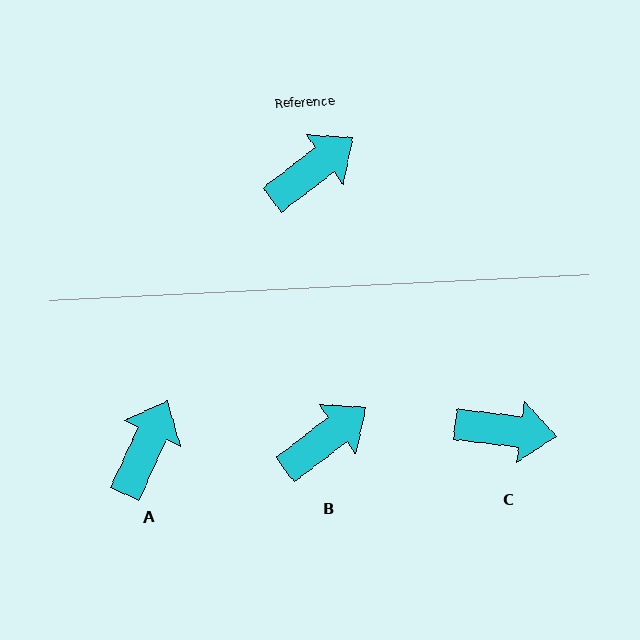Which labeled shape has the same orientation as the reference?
B.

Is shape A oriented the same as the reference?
No, it is off by about 28 degrees.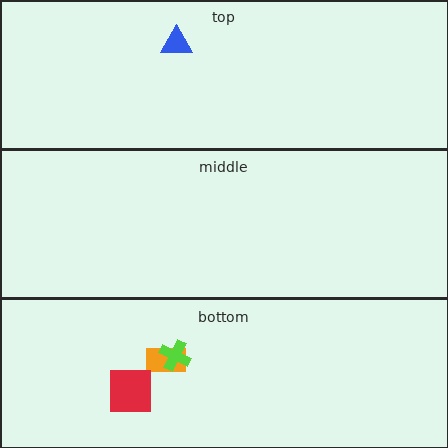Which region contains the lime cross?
The bottom region.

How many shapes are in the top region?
1.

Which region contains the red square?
The bottom region.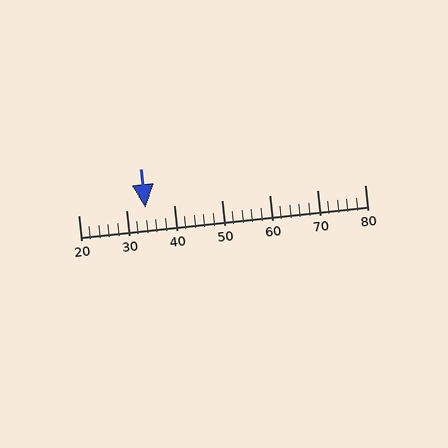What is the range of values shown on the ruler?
The ruler shows values from 20 to 80.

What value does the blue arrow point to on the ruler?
The blue arrow points to approximately 34.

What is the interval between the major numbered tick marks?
The major tick marks are spaced 10 units apart.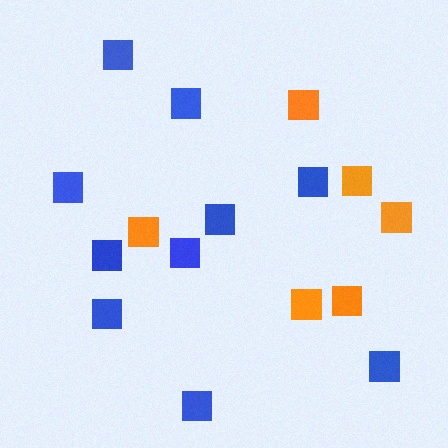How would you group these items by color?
There are 2 groups: one group of blue squares (10) and one group of orange squares (6).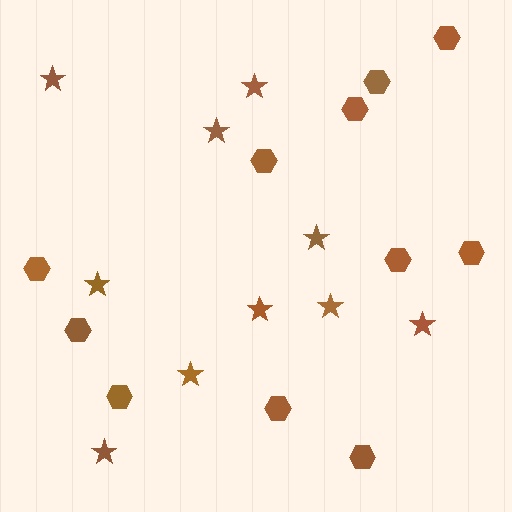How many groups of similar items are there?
There are 2 groups: one group of stars (10) and one group of hexagons (11).